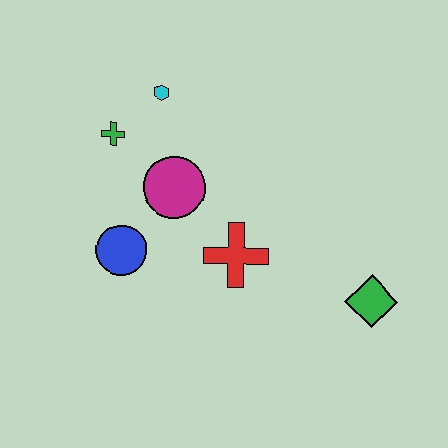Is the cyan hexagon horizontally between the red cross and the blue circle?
Yes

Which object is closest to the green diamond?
The red cross is closest to the green diamond.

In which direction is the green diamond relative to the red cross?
The green diamond is to the right of the red cross.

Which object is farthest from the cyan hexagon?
The green diamond is farthest from the cyan hexagon.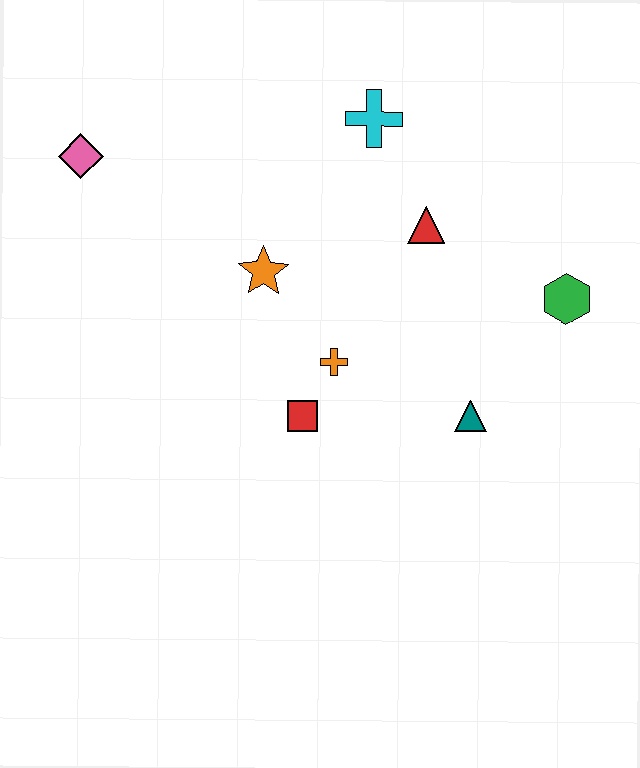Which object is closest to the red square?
The orange cross is closest to the red square.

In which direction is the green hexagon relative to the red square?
The green hexagon is to the right of the red square.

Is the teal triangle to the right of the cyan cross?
Yes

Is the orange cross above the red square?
Yes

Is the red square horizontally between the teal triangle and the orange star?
Yes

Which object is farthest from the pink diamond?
The green hexagon is farthest from the pink diamond.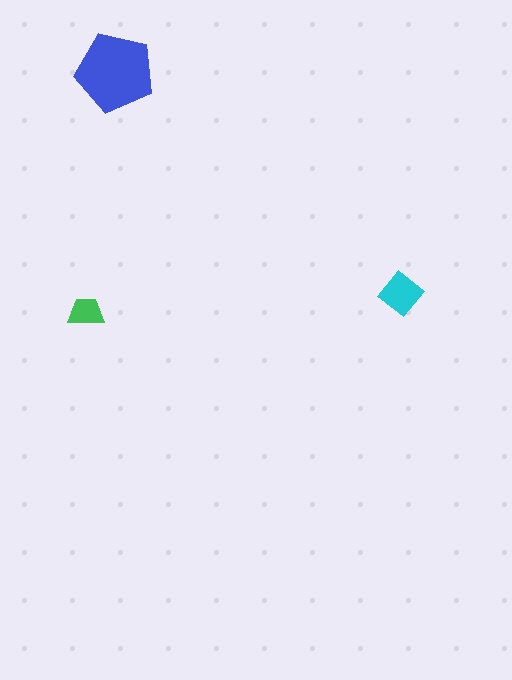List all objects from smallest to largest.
The green trapezoid, the cyan diamond, the blue pentagon.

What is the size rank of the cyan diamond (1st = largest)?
2nd.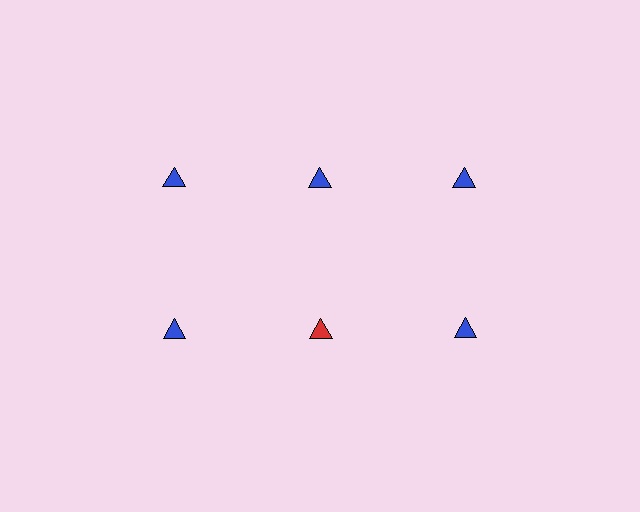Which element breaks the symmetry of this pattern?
The red triangle in the second row, second from left column breaks the symmetry. All other shapes are blue triangles.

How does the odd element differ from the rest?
It has a different color: red instead of blue.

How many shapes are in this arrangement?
There are 6 shapes arranged in a grid pattern.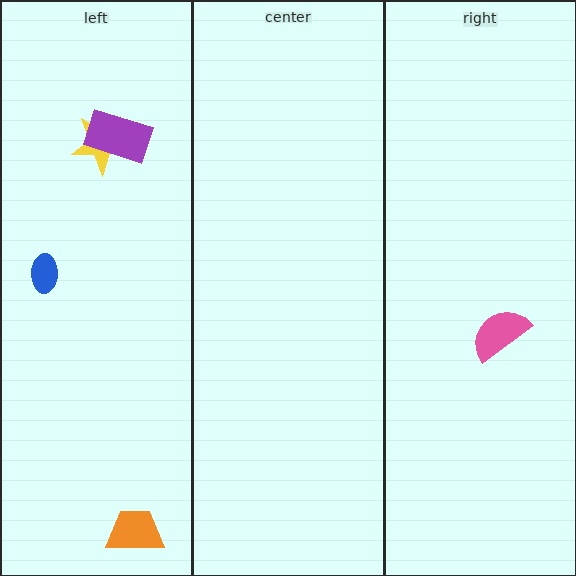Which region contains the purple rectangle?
The left region.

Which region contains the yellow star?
The left region.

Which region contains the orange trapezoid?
The left region.